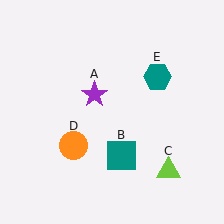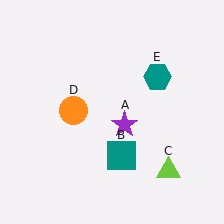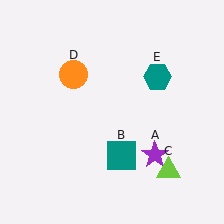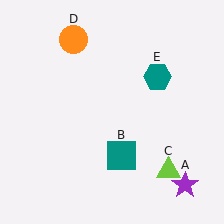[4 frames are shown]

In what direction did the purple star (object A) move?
The purple star (object A) moved down and to the right.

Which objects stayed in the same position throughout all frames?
Teal square (object B) and lime triangle (object C) and teal hexagon (object E) remained stationary.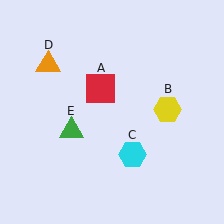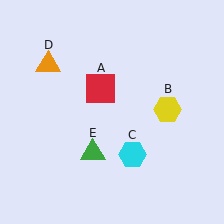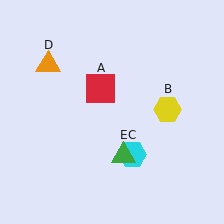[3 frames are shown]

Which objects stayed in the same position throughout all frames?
Red square (object A) and yellow hexagon (object B) and cyan hexagon (object C) and orange triangle (object D) remained stationary.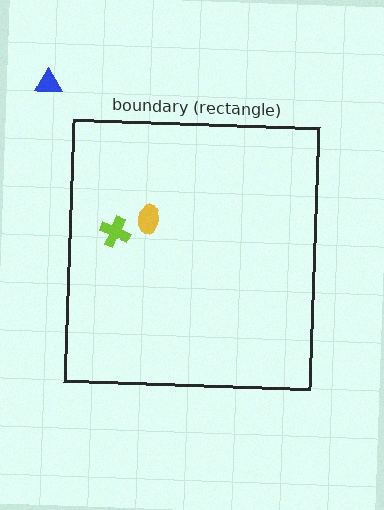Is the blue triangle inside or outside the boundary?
Outside.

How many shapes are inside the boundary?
2 inside, 1 outside.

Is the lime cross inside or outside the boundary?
Inside.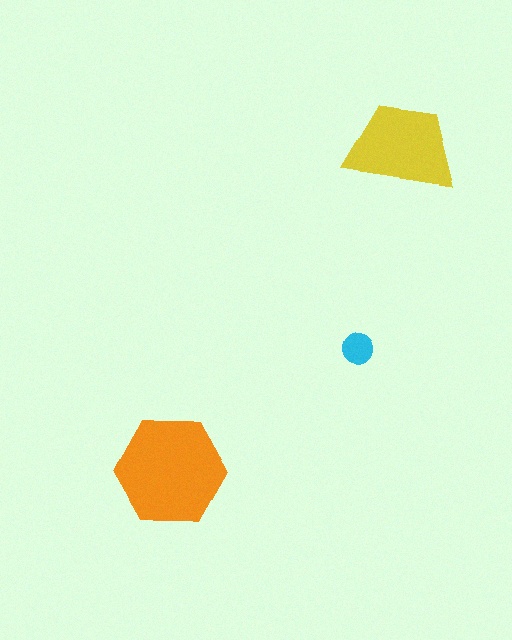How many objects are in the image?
There are 3 objects in the image.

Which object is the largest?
The orange hexagon.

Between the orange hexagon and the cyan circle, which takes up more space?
The orange hexagon.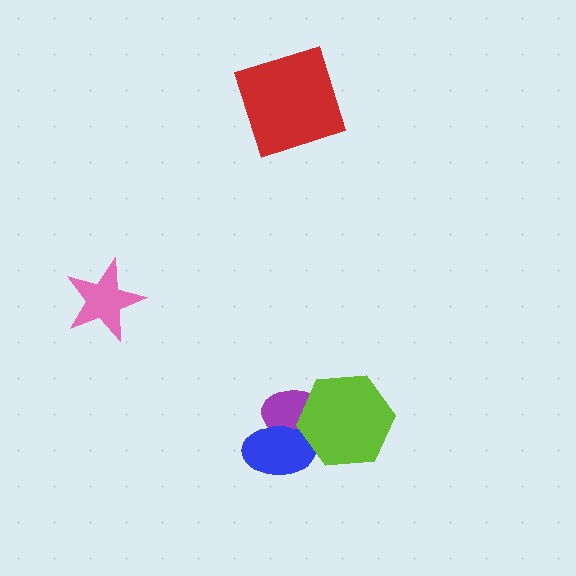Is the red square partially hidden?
No, no other shape covers it.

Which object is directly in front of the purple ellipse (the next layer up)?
The blue ellipse is directly in front of the purple ellipse.